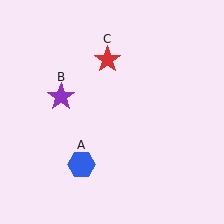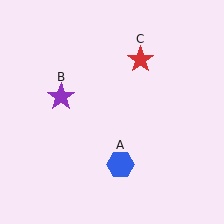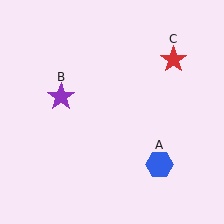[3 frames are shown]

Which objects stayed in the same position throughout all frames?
Purple star (object B) remained stationary.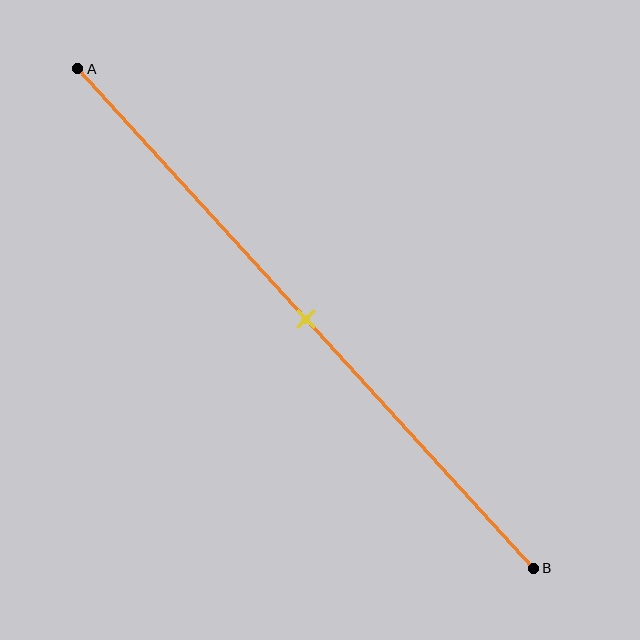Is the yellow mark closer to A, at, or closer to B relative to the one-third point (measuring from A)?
The yellow mark is closer to point B than the one-third point of segment AB.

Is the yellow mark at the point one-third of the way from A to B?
No, the mark is at about 50% from A, not at the 33% one-third point.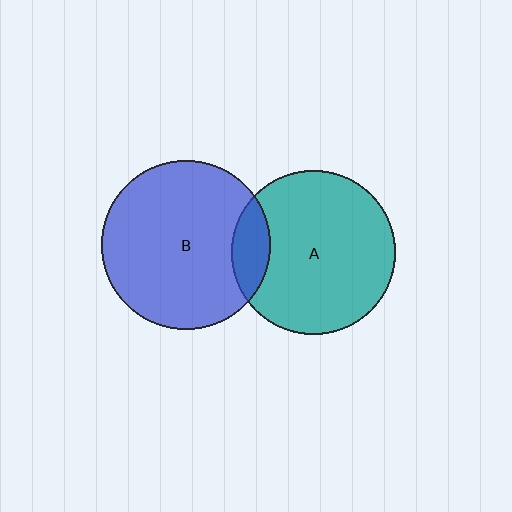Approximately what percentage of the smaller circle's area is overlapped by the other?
Approximately 15%.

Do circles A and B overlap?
Yes.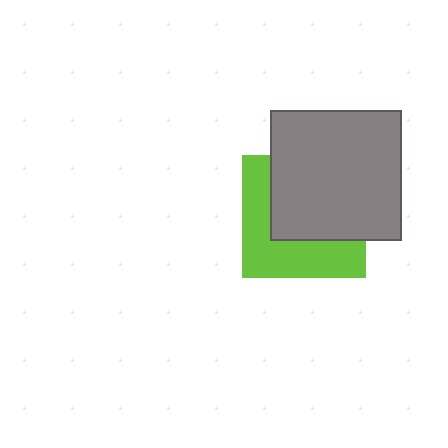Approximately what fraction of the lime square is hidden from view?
Roughly 55% of the lime square is hidden behind the gray square.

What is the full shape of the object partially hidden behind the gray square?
The partially hidden object is a lime square.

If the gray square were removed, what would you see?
You would see the complete lime square.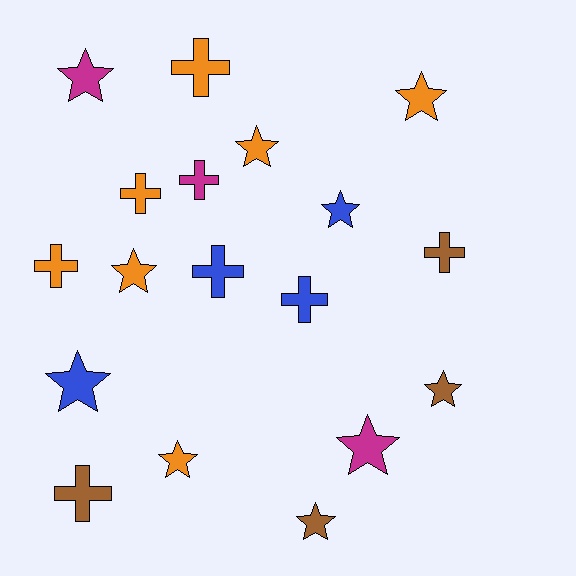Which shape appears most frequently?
Star, with 10 objects.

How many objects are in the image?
There are 18 objects.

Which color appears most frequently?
Orange, with 7 objects.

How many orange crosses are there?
There are 3 orange crosses.